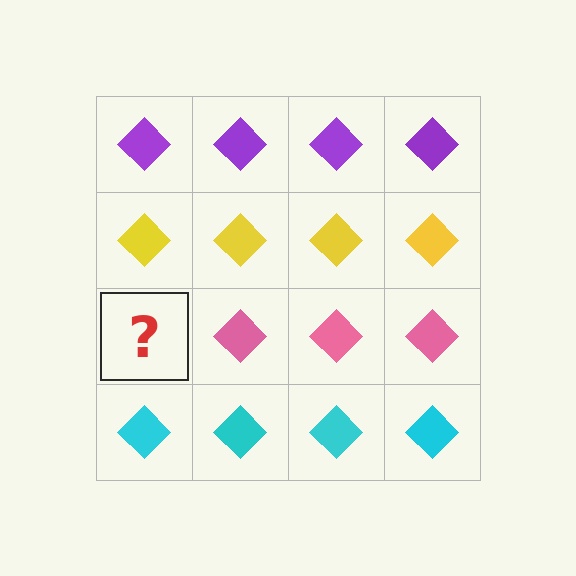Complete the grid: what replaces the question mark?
The question mark should be replaced with a pink diamond.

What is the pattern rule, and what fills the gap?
The rule is that each row has a consistent color. The gap should be filled with a pink diamond.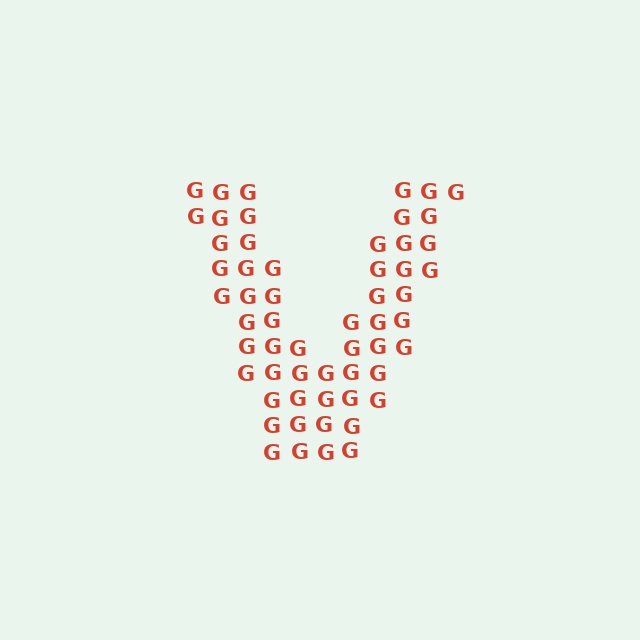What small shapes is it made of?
It is made of small letter G's.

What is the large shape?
The large shape is the letter V.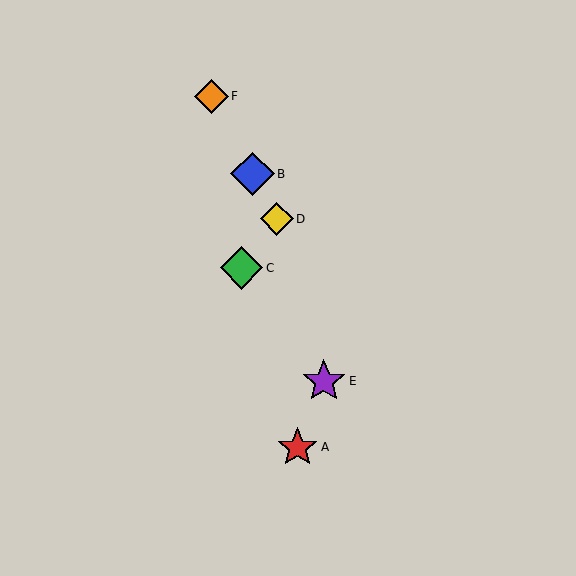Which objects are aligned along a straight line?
Objects B, D, F are aligned along a straight line.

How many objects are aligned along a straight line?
3 objects (B, D, F) are aligned along a straight line.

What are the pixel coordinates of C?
Object C is at (242, 268).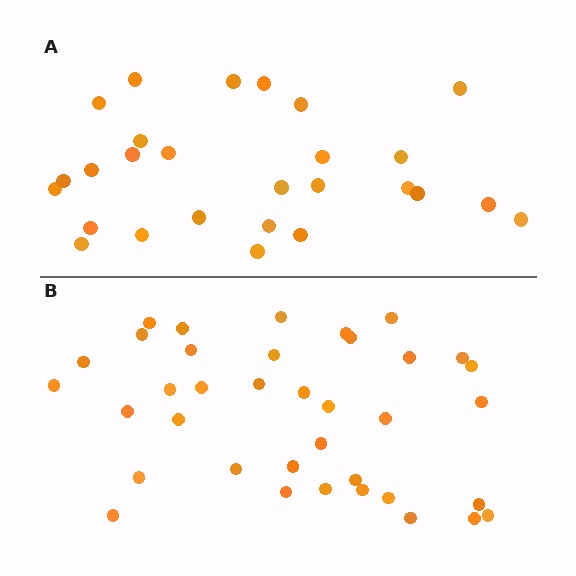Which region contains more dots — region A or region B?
Region B (the bottom region) has more dots.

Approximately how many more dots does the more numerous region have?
Region B has roughly 10 or so more dots than region A.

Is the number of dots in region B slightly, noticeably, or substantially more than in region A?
Region B has noticeably more, but not dramatically so. The ratio is roughly 1.4 to 1.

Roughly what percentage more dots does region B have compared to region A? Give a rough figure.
About 35% more.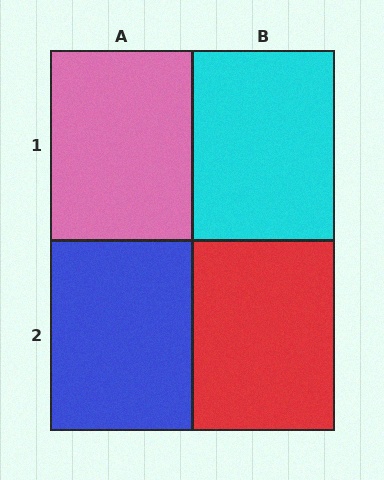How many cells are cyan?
1 cell is cyan.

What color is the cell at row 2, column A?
Blue.